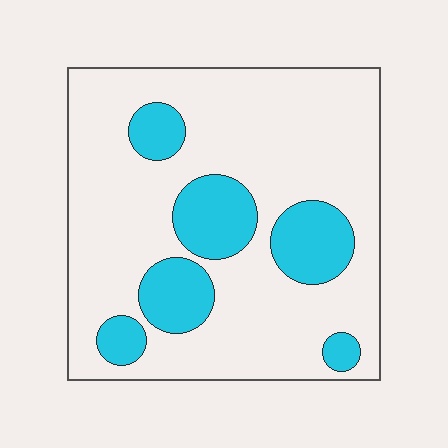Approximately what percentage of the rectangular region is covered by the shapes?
Approximately 20%.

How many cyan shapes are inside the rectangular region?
6.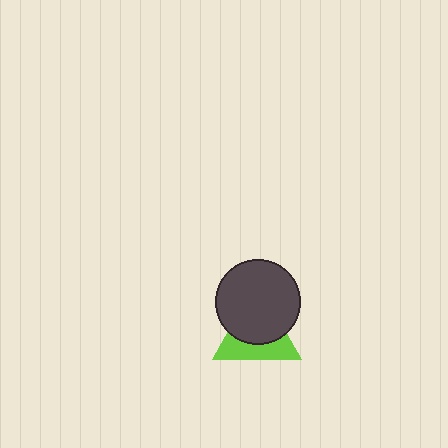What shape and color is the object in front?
The object in front is a dark gray circle.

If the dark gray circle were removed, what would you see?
You would see the complete lime triangle.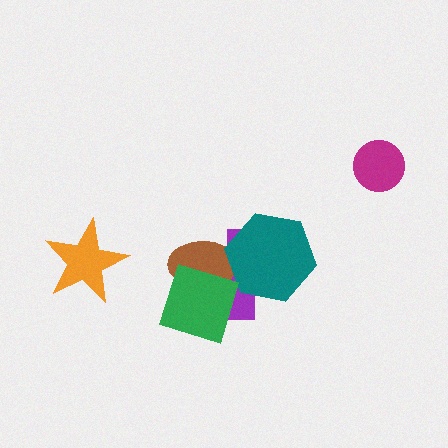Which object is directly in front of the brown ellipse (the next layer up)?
The teal hexagon is directly in front of the brown ellipse.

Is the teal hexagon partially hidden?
No, no other shape covers it.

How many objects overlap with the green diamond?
2 objects overlap with the green diamond.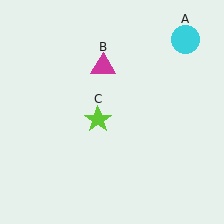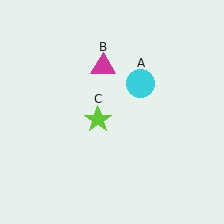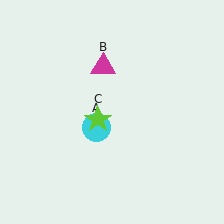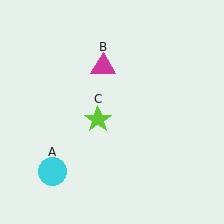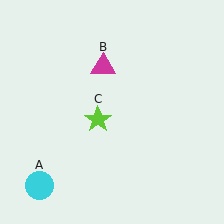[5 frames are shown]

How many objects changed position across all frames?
1 object changed position: cyan circle (object A).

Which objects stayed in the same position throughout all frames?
Magenta triangle (object B) and lime star (object C) remained stationary.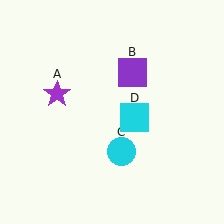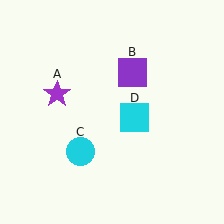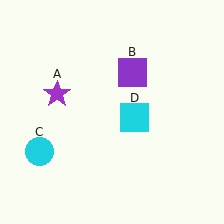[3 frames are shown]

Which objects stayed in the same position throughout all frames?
Purple star (object A) and purple square (object B) and cyan square (object D) remained stationary.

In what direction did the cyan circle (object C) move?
The cyan circle (object C) moved left.